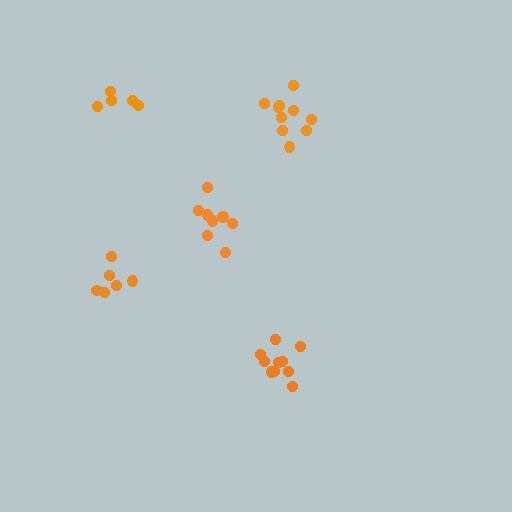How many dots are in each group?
Group 1: 8 dots, Group 2: 10 dots, Group 3: 10 dots, Group 4: 6 dots, Group 5: 5 dots (39 total).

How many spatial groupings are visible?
There are 5 spatial groupings.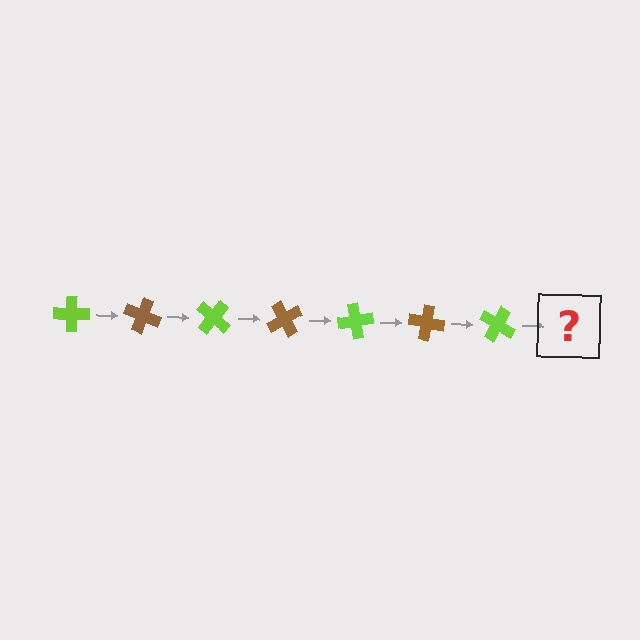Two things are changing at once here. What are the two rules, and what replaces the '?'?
The two rules are that it rotates 20 degrees each step and the color cycles through lime and brown. The '?' should be a brown cross, rotated 140 degrees from the start.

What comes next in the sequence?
The next element should be a brown cross, rotated 140 degrees from the start.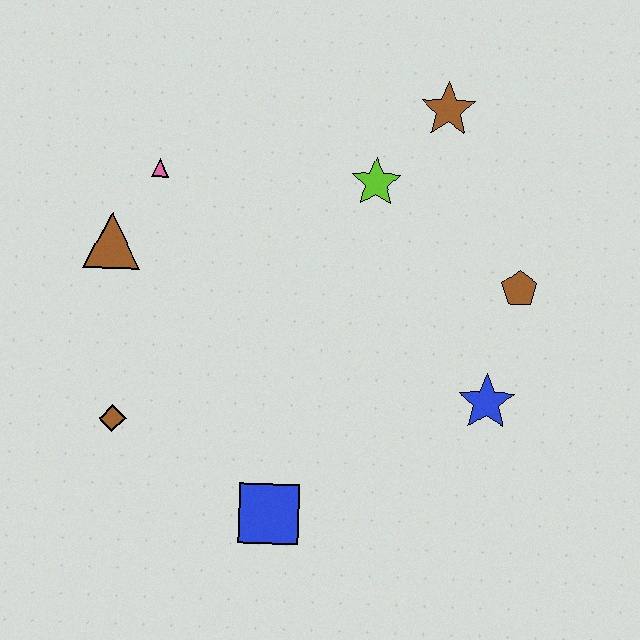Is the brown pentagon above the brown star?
No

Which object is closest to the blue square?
The brown diamond is closest to the blue square.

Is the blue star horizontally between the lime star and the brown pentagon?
Yes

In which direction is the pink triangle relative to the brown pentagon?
The pink triangle is to the left of the brown pentagon.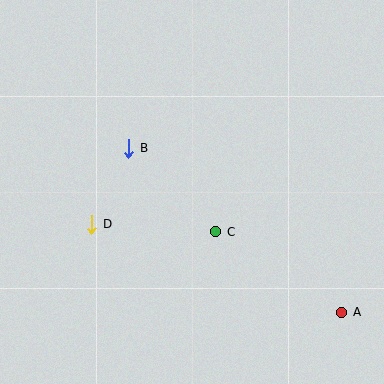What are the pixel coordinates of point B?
Point B is at (129, 148).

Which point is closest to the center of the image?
Point C at (216, 232) is closest to the center.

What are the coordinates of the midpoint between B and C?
The midpoint between B and C is at (172, 190).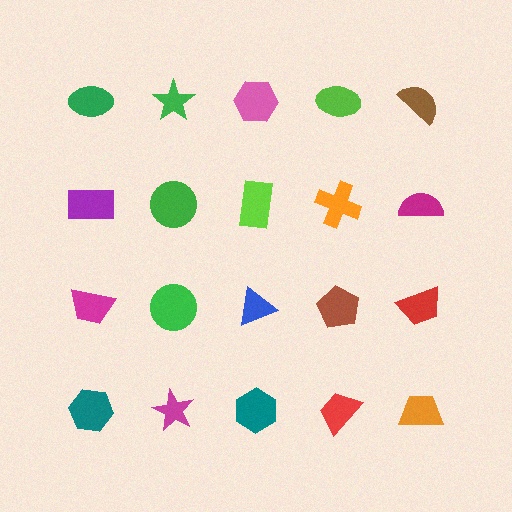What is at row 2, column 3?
A lime rectangle.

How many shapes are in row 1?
5 shapes.